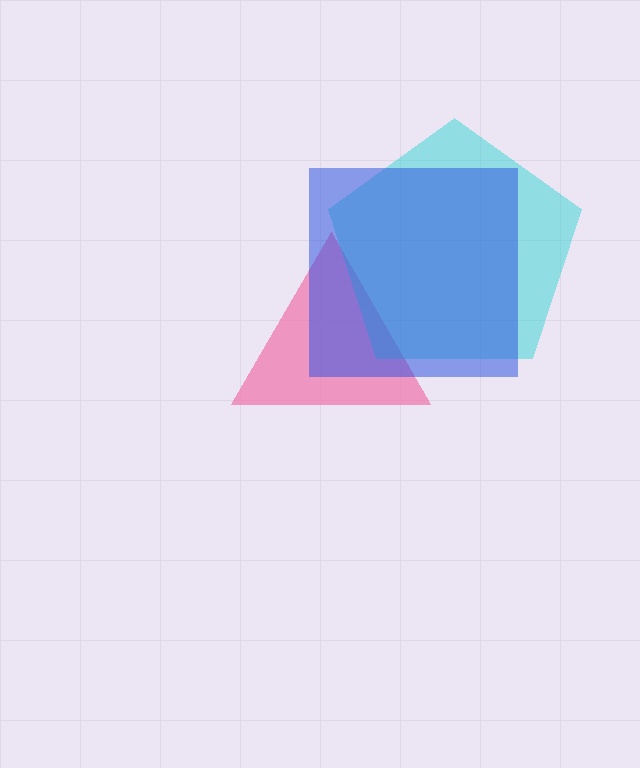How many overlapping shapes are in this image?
There are 3 overlapping shapes in the image.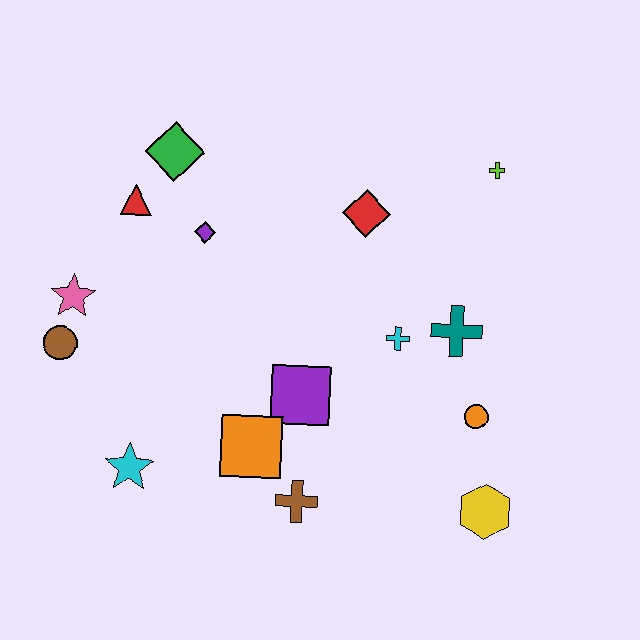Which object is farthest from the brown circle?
The lime cross is farthest from the brown circle.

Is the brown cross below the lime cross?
Yes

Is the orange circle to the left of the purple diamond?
No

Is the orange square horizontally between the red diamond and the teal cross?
No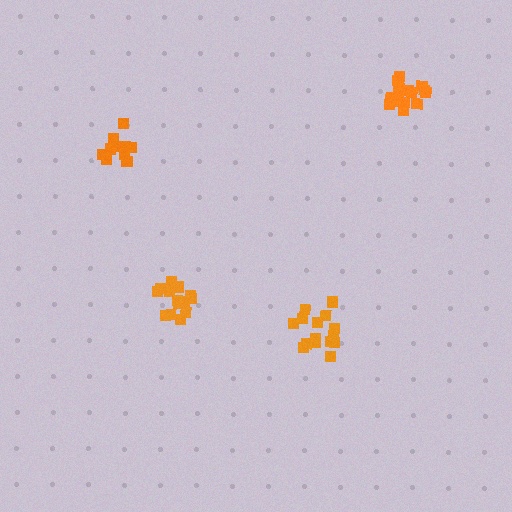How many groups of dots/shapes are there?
There are 4 groups.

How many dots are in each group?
Group 1: 15 dots, Group 2: 14 dots, Group 3: 15 dots, Group 4: 11 dots (55 total).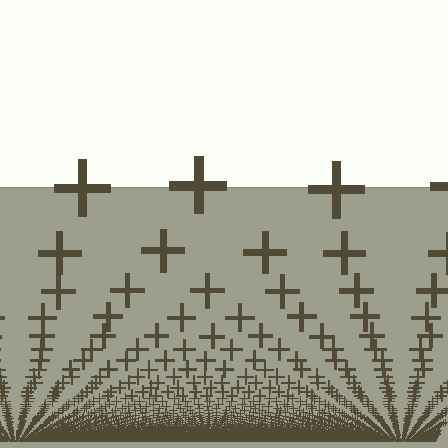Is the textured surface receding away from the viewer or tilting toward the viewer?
The surface appears to tilt toward the viewer. Texture elements get larger and sparser toward the top.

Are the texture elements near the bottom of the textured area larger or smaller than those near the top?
Smaller. The gradient is inverted — elements near the bottom are smaller and denser.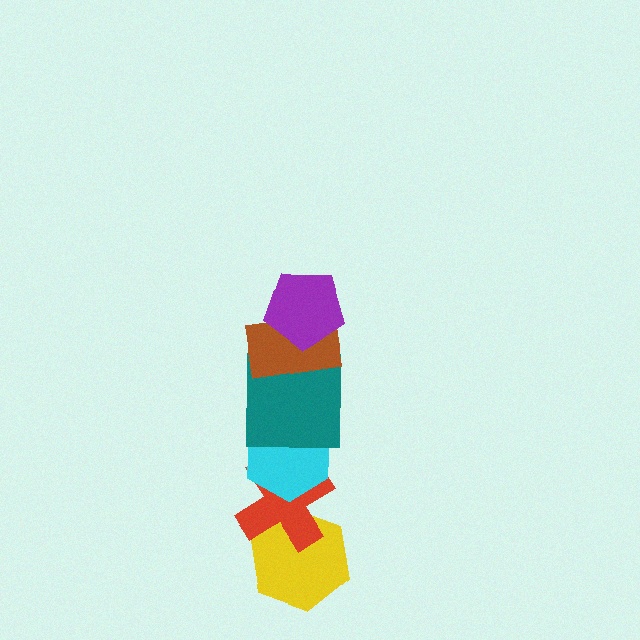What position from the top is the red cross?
The red cross is 5th from the top.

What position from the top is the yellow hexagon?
The yellow hexagon is 6th from the top.